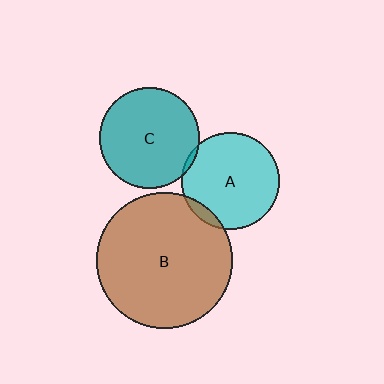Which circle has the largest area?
Circle B (brown).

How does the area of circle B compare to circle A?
Approximately 1.9 times.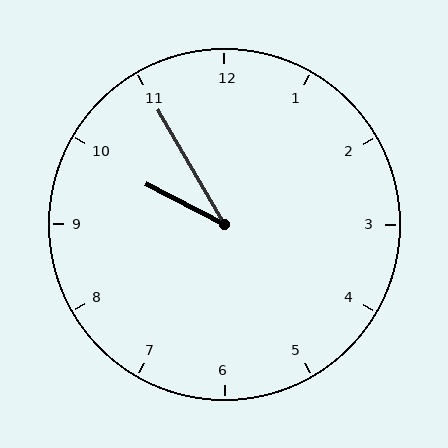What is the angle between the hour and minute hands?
Approximately 32 degrees.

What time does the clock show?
9:55.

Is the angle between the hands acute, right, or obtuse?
It is acute.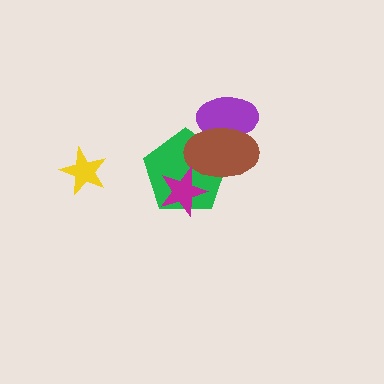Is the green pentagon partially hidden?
Yes, it is partially covered by another shape.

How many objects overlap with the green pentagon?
2 objects overlap with the green pentagon.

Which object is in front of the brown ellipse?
The magenta star is in front of the brown ellipse.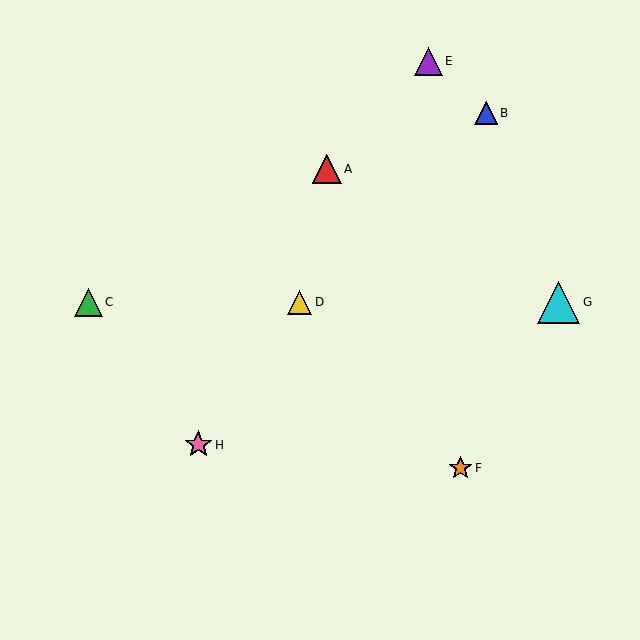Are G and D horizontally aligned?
Yes, both are at y≈302.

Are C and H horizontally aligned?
No, C is at y≈302 and H is at y≈445.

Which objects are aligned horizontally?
Objects C, D, G are aligned horizontally.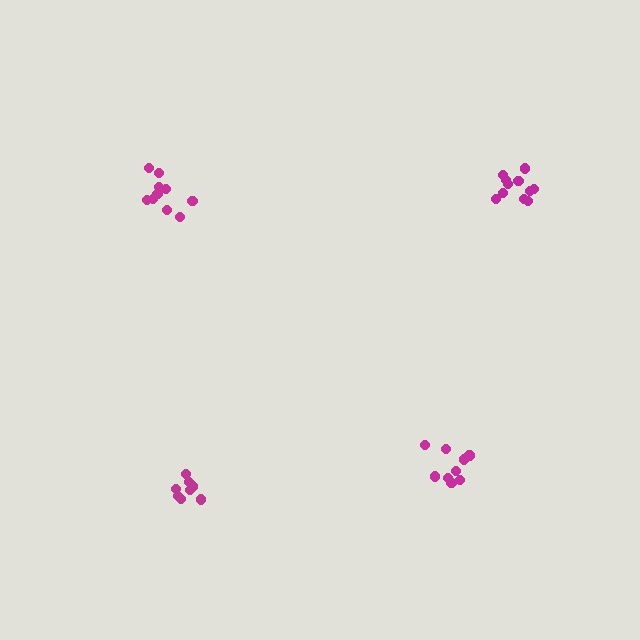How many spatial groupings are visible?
There are 4 spatial groupings.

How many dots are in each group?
Group 1: 10 dots, Group 2: 9 dots, Group 3: 11 dots, Group 4: 8 dots (38 total).